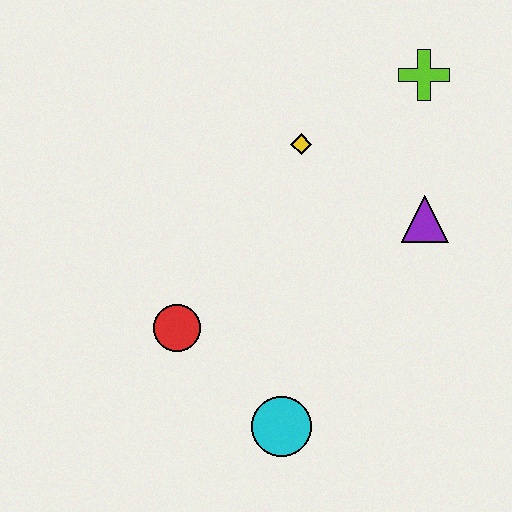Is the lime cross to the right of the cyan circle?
Yes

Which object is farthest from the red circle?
The lime cross is farthest from the red circle.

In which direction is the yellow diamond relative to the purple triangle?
The yellow diamond is to the left of the purple triangle.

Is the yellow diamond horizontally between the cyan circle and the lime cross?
Yes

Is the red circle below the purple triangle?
Yes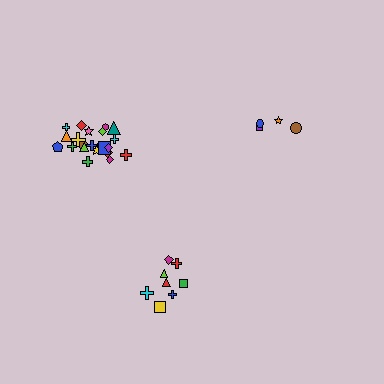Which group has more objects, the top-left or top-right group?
The top-left group.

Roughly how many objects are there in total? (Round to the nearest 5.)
Roughly 35 objects in total.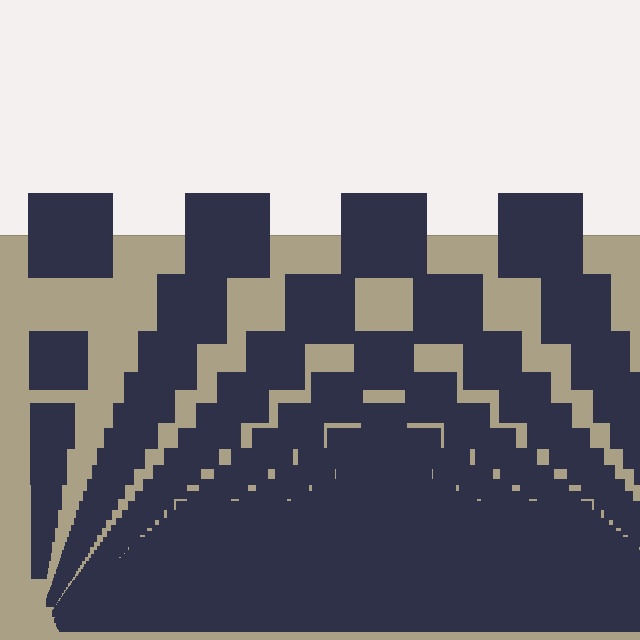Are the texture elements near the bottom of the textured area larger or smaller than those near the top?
Smaller. The gradient is inverted — elements near the bottom are smaller and denser.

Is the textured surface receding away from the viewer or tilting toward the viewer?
The surface appears to tilt toward the viewer. Texture elements get larger and sparser toward the top.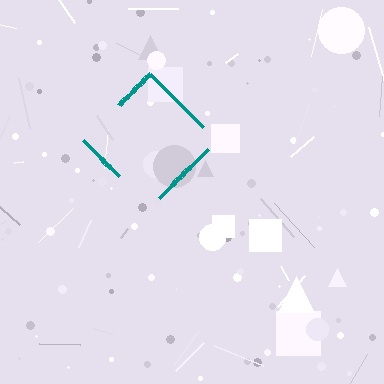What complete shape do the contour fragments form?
The contour fragments form a diamond.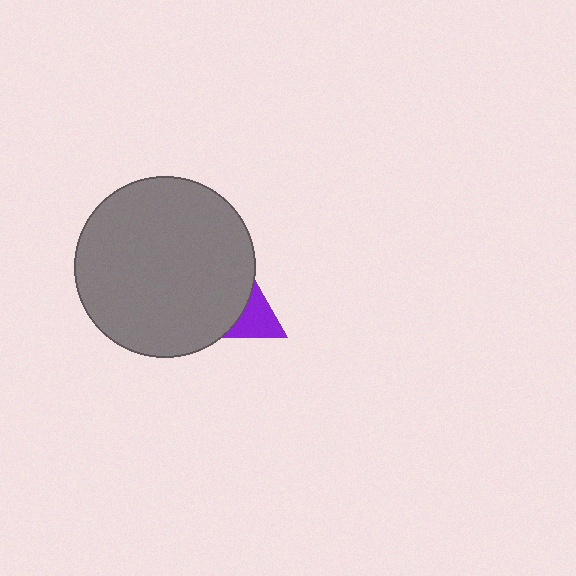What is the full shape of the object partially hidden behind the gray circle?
The partially hidden object is a purple triangle.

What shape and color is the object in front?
The object in front is a gray circle.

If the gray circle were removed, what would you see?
You would see the complete purple triangle.